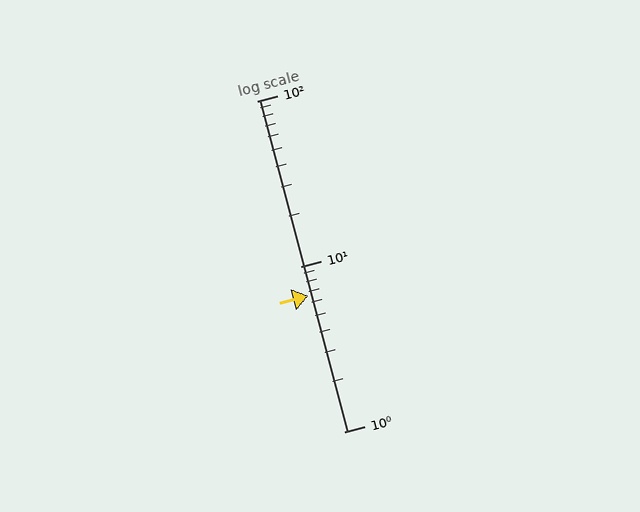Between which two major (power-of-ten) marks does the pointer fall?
The pointer is between 1 and 10.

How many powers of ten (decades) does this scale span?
The scale spans 2 decades, from 1 to 100.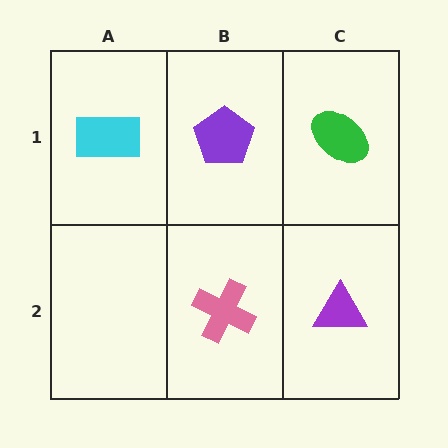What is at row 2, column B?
A pink cross.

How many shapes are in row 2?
2 shapes.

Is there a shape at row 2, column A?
No, that cell is empty.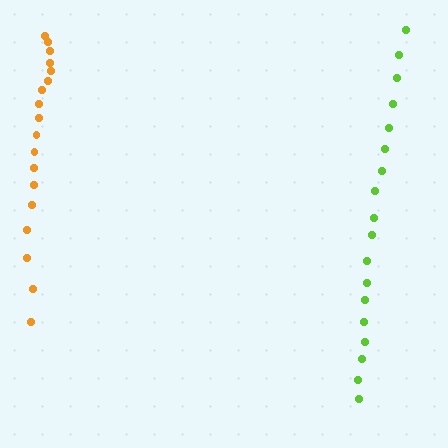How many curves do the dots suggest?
There are 2 distinct paths.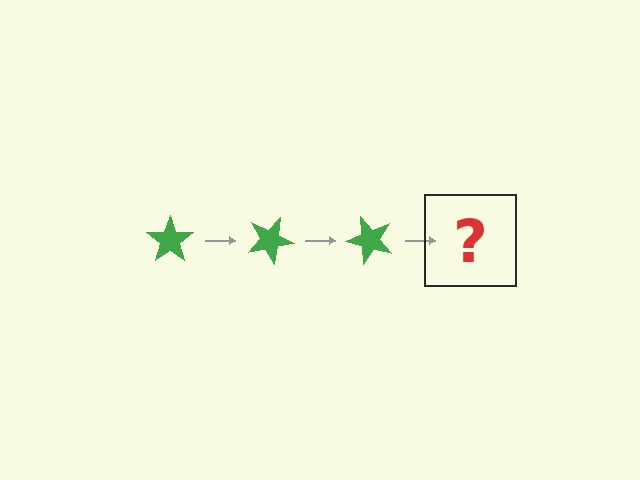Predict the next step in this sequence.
The next step is a green star rotated 75 degrees.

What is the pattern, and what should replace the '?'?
The pattern is that the star rotates 25 degrees each step. The '?' should be a green star rotated 75 degrees.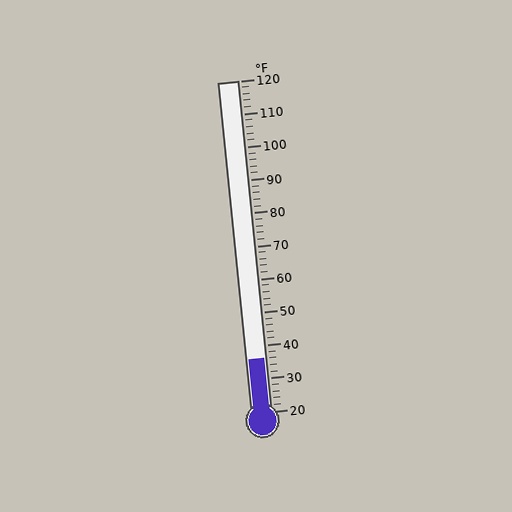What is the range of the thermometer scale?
The thermometer scale ranges from 20°F to 120°F.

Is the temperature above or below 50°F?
The temperature is below 50°F.